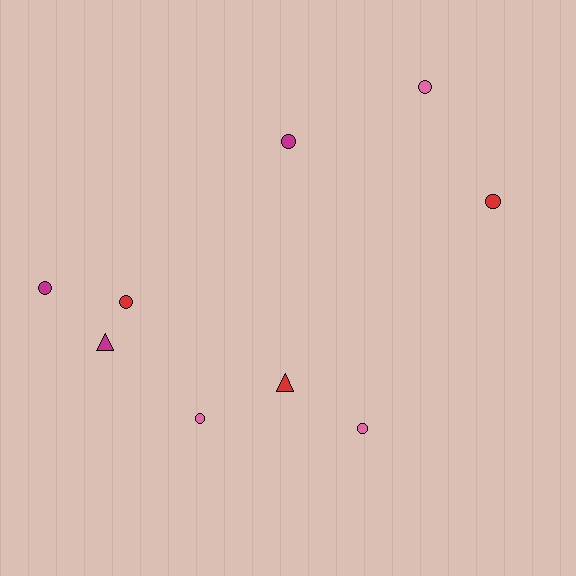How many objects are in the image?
There are 9 objects.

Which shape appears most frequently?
Circle, with 7 objects.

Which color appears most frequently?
Magenta, with 3 objects.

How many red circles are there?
There are 2 red circles.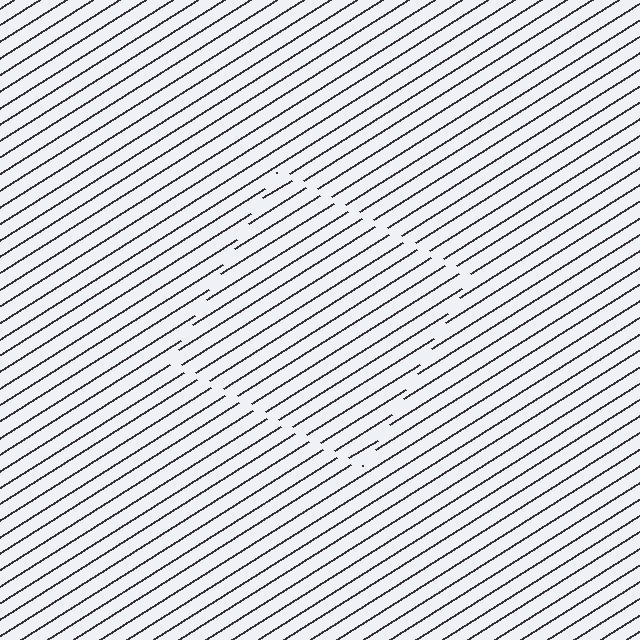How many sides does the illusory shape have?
4 sides — the line-ends trace a square.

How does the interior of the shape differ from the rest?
The interior of the shape contains the same grating, shifted by half a period — the contour is defined by the phase discontinuity where line-ends from the inner and outer gratings abut.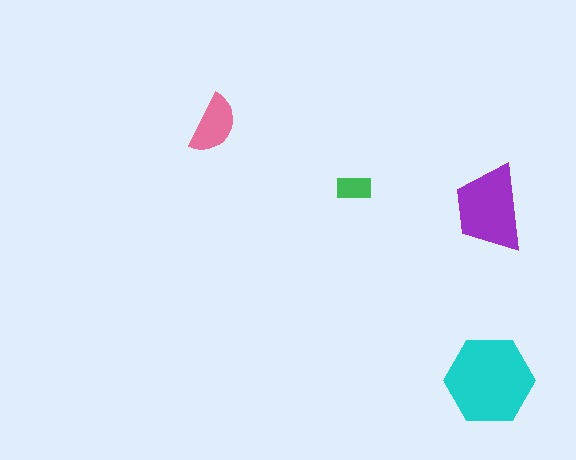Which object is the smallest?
The green rectangle.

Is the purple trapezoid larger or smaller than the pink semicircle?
Larger.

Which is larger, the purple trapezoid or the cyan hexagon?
The cyan hexagon.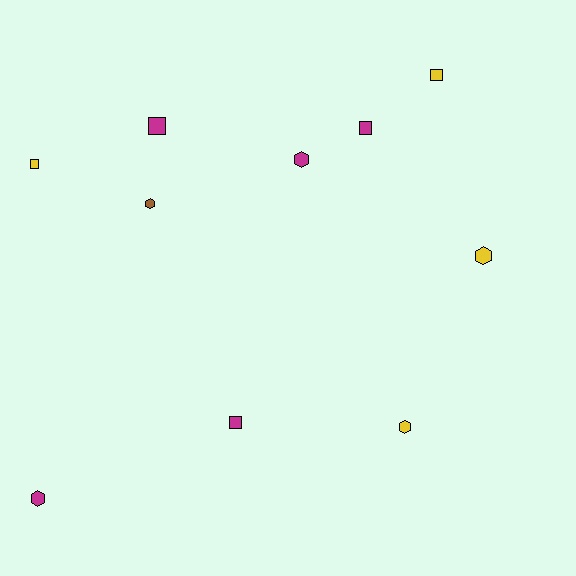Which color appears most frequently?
Magenta, with 5 objects.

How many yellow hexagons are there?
There are 2 yellow hexagons.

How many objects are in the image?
There are 10 objects.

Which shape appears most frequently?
Hexagon, with 5 objects.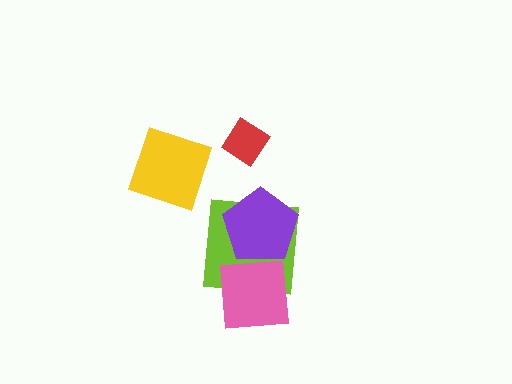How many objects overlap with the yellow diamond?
0 objects overlap with the yellow diamond.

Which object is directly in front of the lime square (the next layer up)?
The purple pentagon is directly in front of the lime square.